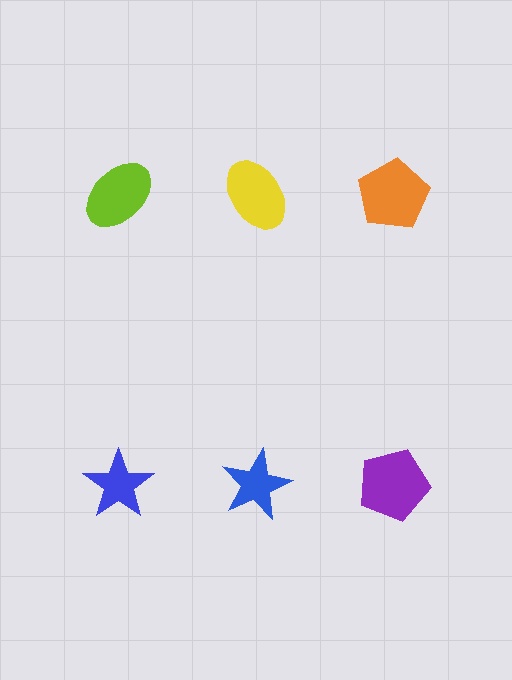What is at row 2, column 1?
A blue star.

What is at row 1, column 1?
A lime ellipse.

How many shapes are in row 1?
3 shapes.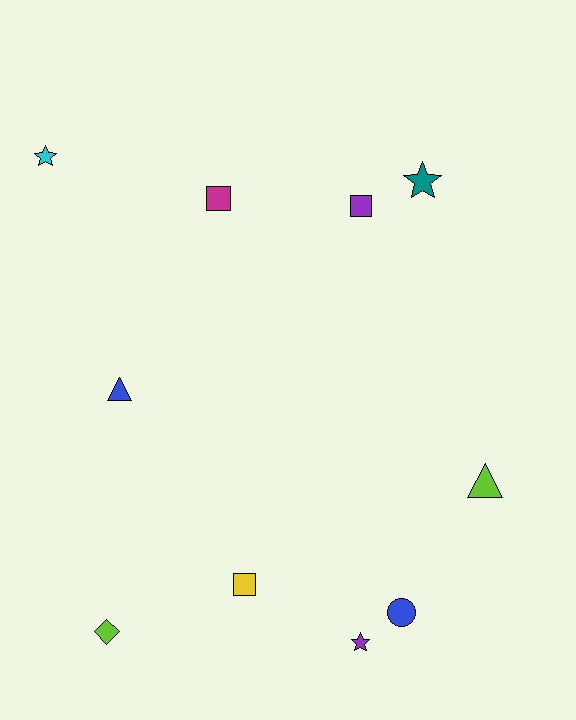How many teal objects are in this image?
There is 1 teal object.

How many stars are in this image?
There are 3 stars.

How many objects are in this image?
There are 10 objects.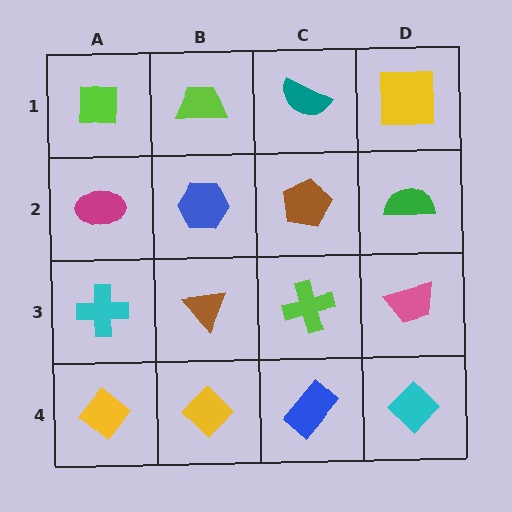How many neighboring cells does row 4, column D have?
2.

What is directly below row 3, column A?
A yellow diamond.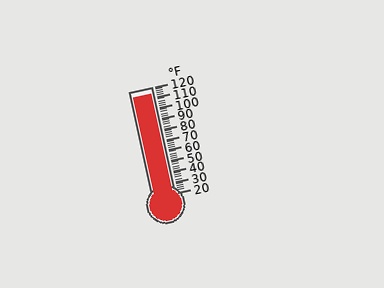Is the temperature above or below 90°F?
The temperature is above 90°F.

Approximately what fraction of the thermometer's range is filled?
The thermometer is filled to approximately 95% of its range.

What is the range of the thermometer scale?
The thermometer scale ranges from 20°F to 120°F.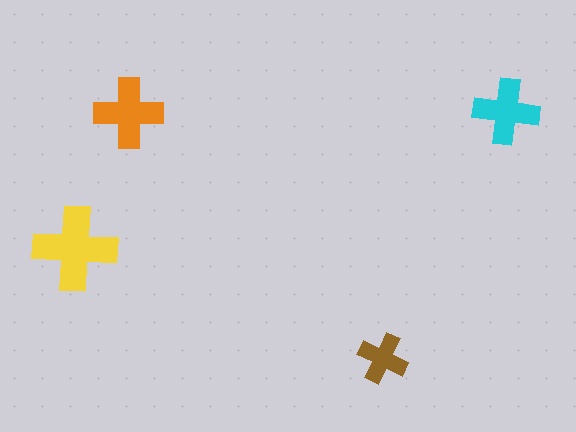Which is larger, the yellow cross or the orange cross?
The yellow one.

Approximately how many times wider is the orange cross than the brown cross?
About 1.5 times wider.